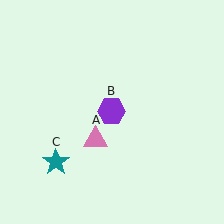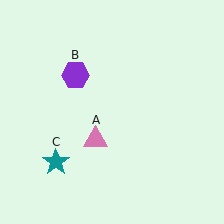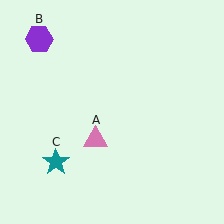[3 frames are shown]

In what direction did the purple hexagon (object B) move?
The purple hexagon (object B) moved up and to the left.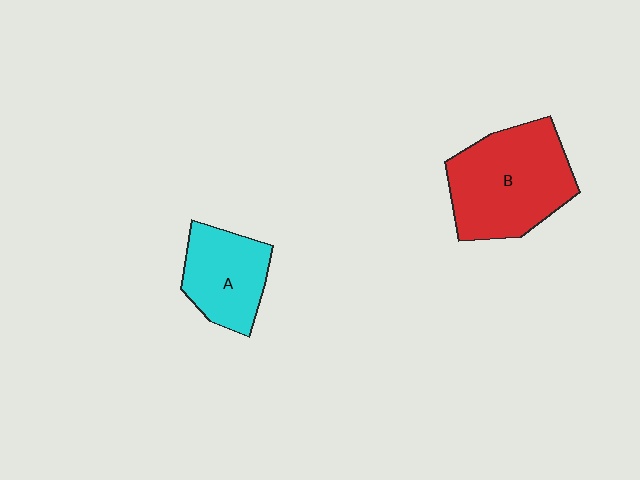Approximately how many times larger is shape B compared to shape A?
Approximately 1.6 times.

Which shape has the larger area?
Shape B (red).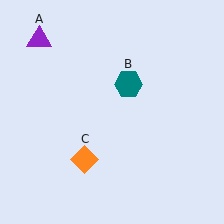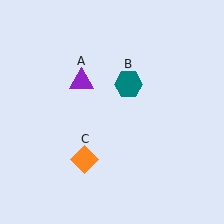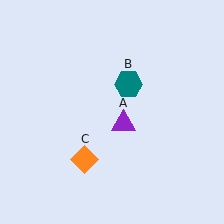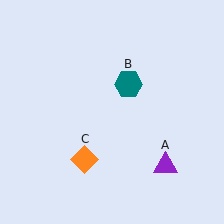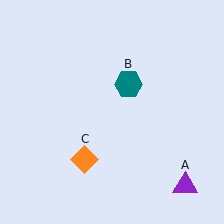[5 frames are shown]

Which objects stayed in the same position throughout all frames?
Teal hexagon (object B) and orange diamond (object C) remained stationary.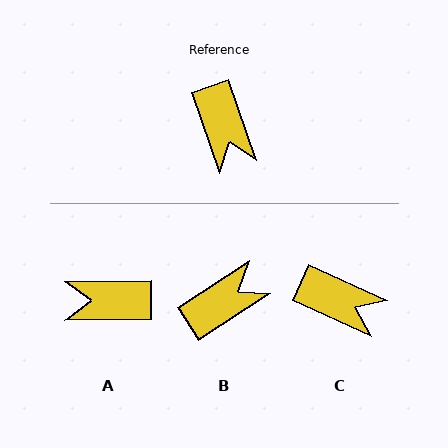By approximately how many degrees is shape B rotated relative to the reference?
Approximately 104 degrees counter-clockwise.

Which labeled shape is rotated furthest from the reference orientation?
A, about 109 degrees away.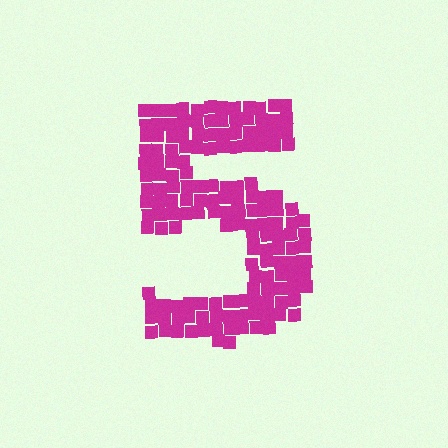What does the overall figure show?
The overall figure shows the digit 5.